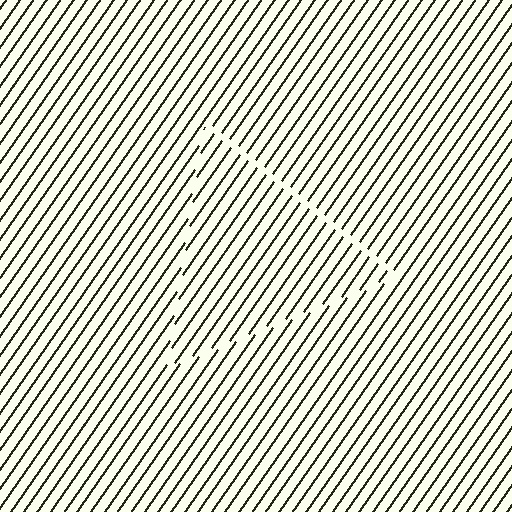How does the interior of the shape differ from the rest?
The interior of the shape contains the same grating, shifted by half a period — the contour is defined by the phase discontinuity where line-ends from the inner and outer gratings abut.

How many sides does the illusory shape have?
3 sides — the line-ends trace a triangle.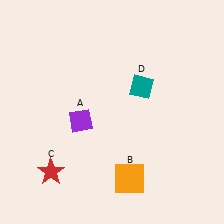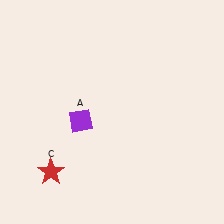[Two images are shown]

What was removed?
The teal diamond (D), the orange square (B) were removed in Image 2.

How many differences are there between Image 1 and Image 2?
There are 2 differences between the two images.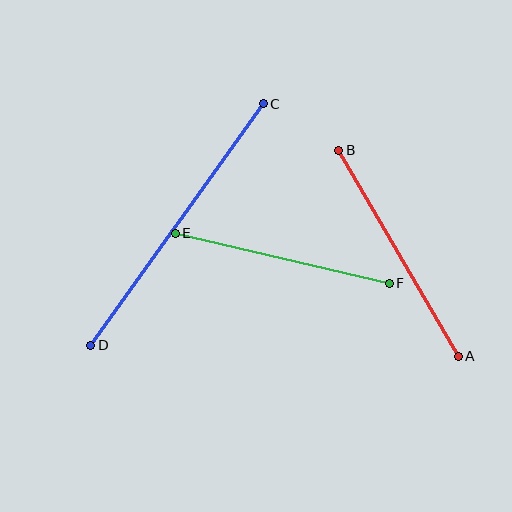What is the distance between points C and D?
The distance is approximately 297 pixels.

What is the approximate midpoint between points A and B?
The midpoint is at approximately (399, 253) pixels.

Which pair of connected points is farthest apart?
Points C and D are farthest apart.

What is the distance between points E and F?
The distance is approximately 220 pixels.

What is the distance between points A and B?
The distance is approximately 238 pixels.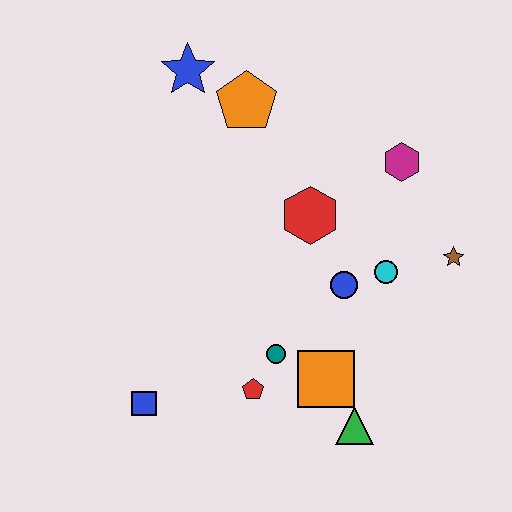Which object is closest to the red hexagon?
The blue circle is closest to the red hexagon.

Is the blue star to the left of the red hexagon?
Yes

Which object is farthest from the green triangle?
The blue star is farthest from the green triangle.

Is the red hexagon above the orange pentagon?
No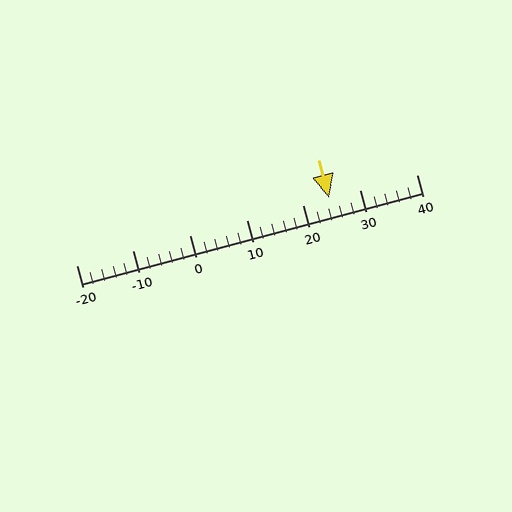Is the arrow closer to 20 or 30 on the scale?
The arrow is closer to 20.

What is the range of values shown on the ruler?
The ruler shows values from -20 to 40.